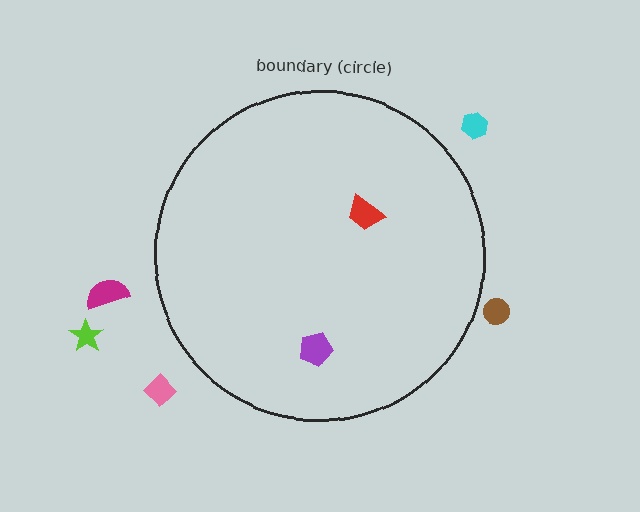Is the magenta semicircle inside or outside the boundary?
Outside.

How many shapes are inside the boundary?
2 inside, 5 outside.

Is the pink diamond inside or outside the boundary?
Outside.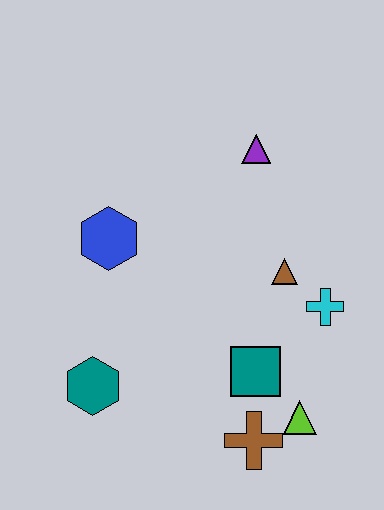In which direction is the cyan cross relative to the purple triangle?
The cyan cross is below the purple triangle.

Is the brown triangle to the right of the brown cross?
Yes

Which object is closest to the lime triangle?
The brown cross is closest to the lime triangle.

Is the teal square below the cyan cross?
Yes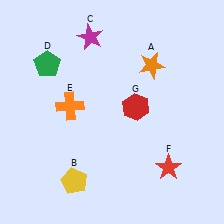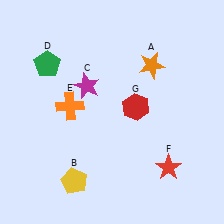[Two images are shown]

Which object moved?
The magenta star (C) moved down.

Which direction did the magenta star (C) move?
The magenta star (C) moved down.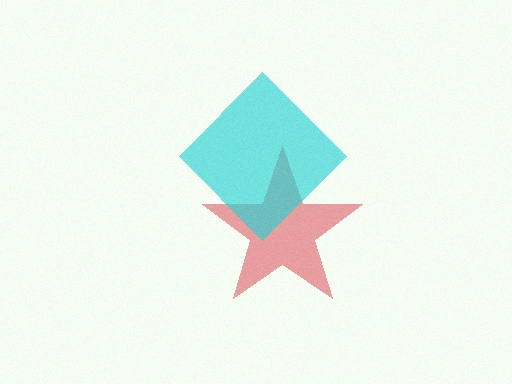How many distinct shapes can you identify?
There are 2 distinct shapes: a red star, a cyan diamond.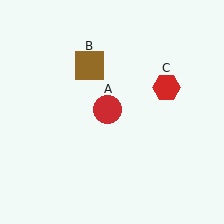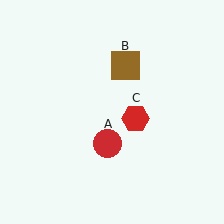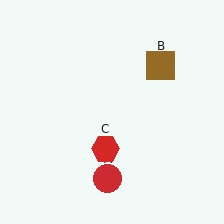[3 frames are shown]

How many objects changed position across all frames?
3 objects changed position: red circle (object A), brown square (object B), red hexagon (object C).